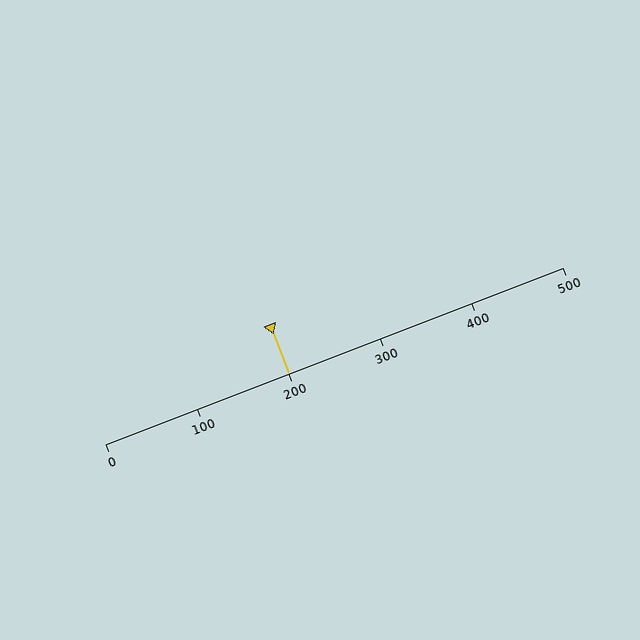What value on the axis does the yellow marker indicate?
The marker indicates approximately 200.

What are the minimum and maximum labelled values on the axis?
The axis runs from 0 to 500.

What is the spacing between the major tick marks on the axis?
The major ticks are spaced 100 apart.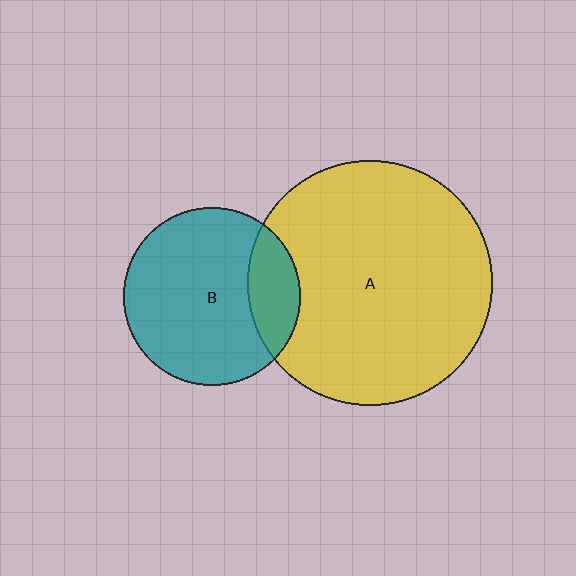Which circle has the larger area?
Circle A (yellow).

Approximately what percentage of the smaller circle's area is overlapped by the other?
Approximately 20%.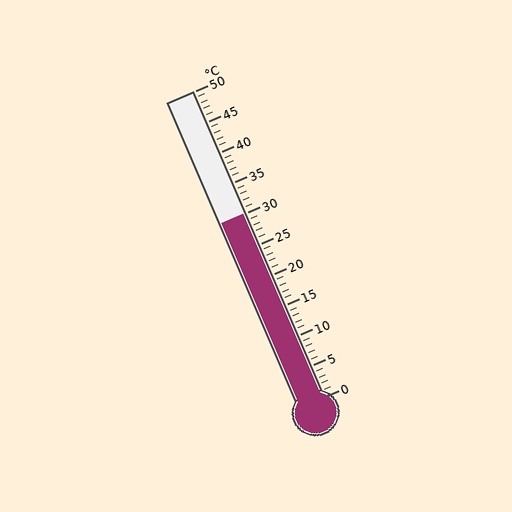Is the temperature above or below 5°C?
The temperature is above 5°C.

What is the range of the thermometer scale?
The thermometer scale ranges from 0°C to 50°C.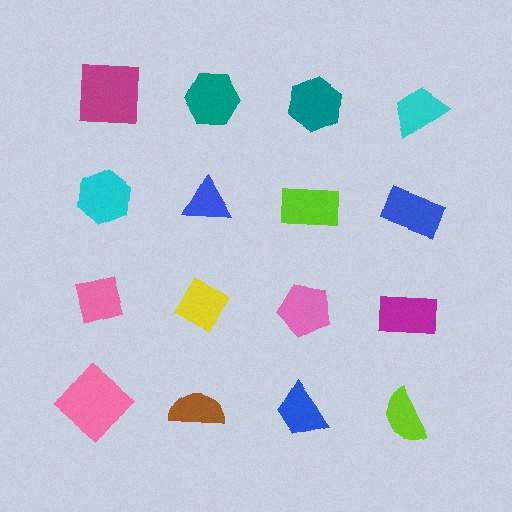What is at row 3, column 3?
A pink pentagon.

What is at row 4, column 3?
A blue trapezoid.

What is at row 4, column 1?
A pink diamond.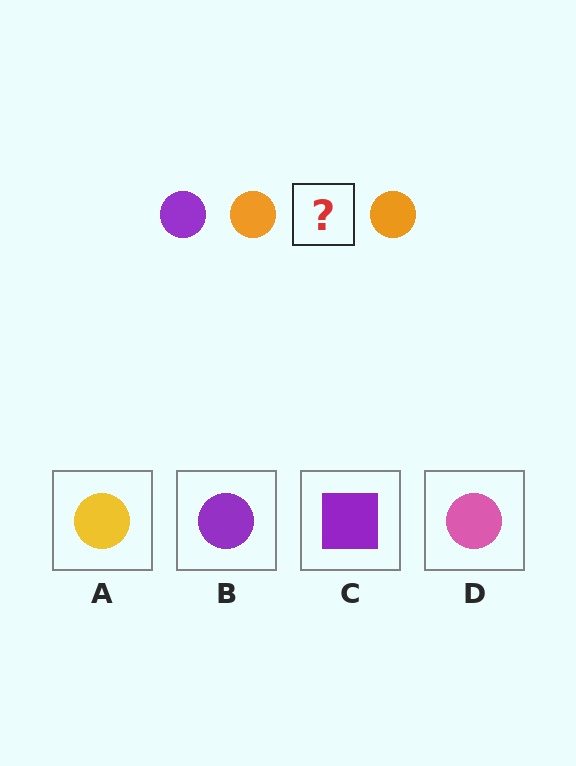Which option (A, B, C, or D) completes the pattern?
B.